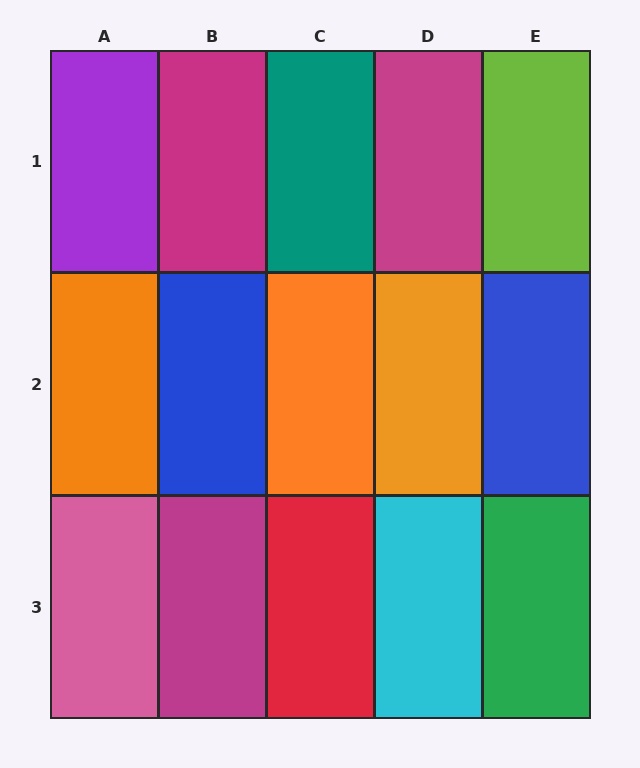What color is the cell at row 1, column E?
Lime.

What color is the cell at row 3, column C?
Red.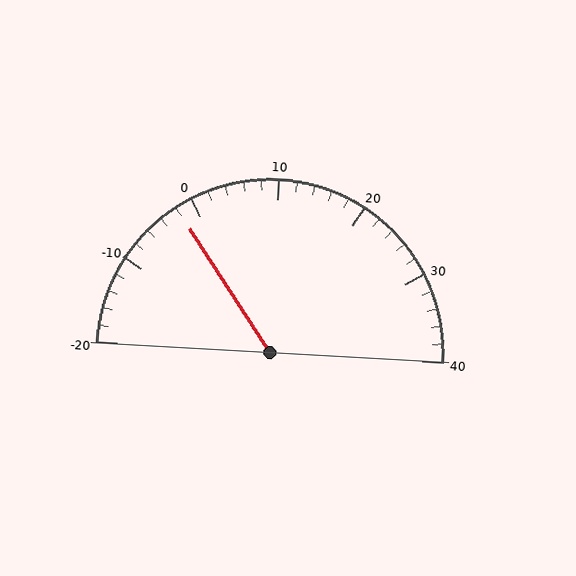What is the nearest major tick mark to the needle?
The nearest major tick mark is 0.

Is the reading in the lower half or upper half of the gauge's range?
The reading is in the lower half of the range (-20 to 40).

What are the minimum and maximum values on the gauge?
The gauge ranges from -20 to 40.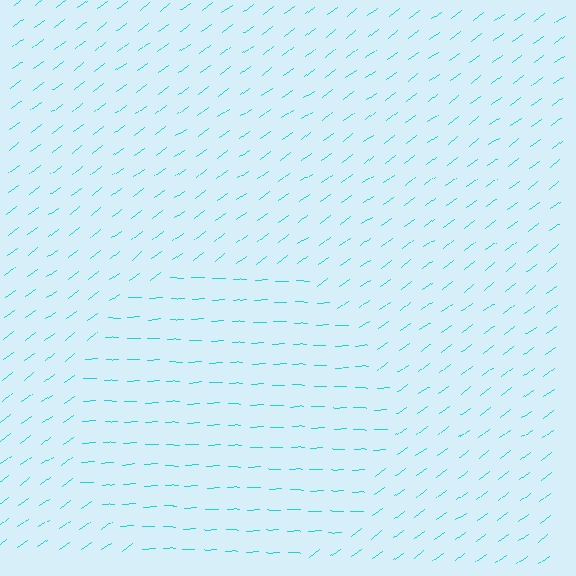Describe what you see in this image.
The image is filled with small cyan line segments. A circle region in the image has lines oriented differently from the surrounding lines, creating a visible texture boundary.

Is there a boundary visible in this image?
Yes, there is a texture boundary formed by a change in line orientation.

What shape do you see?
I see a circle.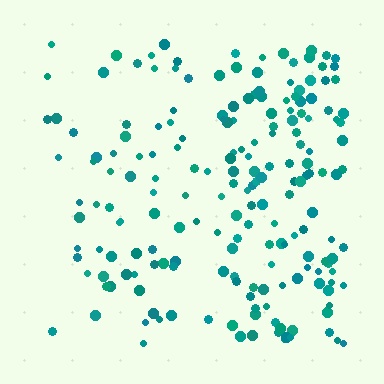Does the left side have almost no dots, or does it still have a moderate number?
Still a moderate number, just noticeably fewer than the right.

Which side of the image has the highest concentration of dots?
The right.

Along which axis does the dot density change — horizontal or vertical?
Horizontal.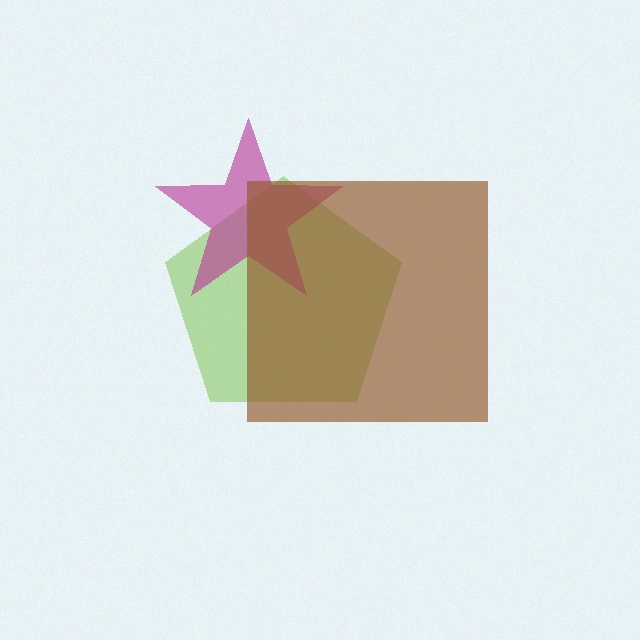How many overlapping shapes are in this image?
There are 3 overlapping shapes in the image.